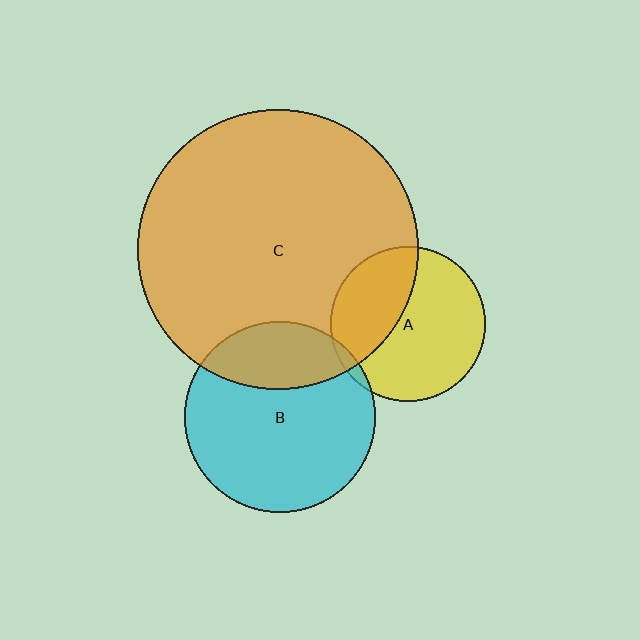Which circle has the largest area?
Circle C (orange).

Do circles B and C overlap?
Yes.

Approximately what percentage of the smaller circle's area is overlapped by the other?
Approximately 25%.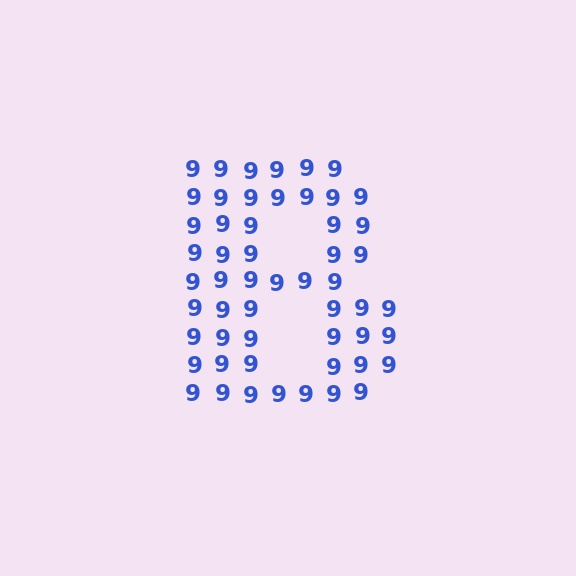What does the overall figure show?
The overall figure shows the letter B.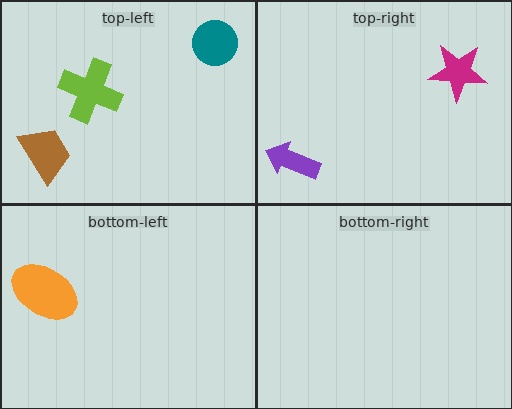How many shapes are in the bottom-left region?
1.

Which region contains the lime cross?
The top-left region.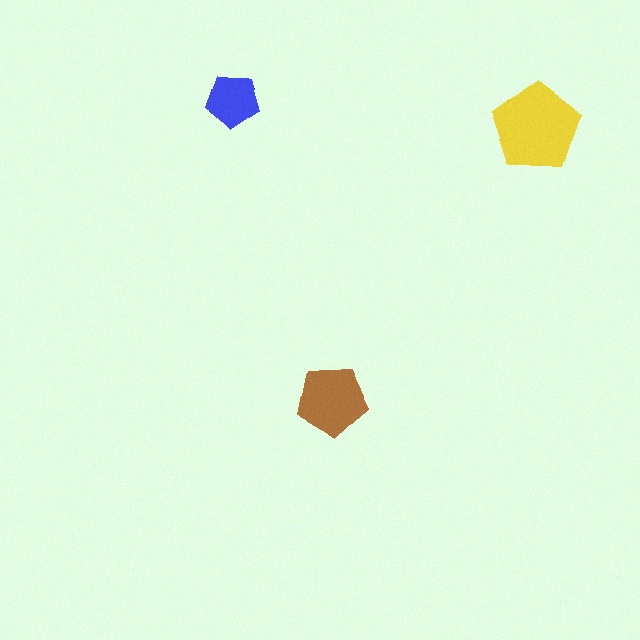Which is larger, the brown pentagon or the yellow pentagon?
The yellow one.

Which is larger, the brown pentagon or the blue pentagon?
The brown one.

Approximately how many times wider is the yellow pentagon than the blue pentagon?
About 1.5 times wider.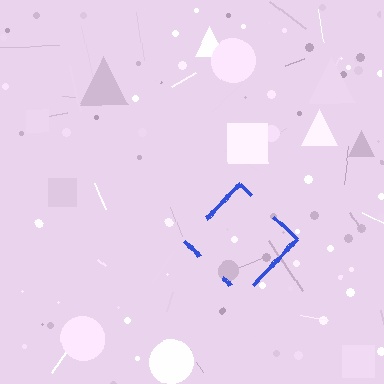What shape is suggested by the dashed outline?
The dashed outline suggests a diamond.